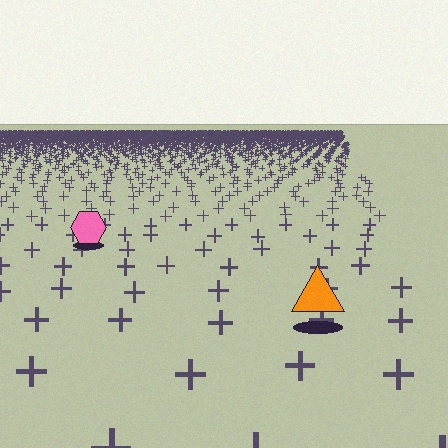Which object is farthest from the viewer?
The pink hexagon is farthest from the viewer. It appears smaller and the ground texture around it is denser.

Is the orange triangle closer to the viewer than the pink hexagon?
Yes. The orange triangle is closer — you can tell from the texture gradient: the ground texture is coarser near it.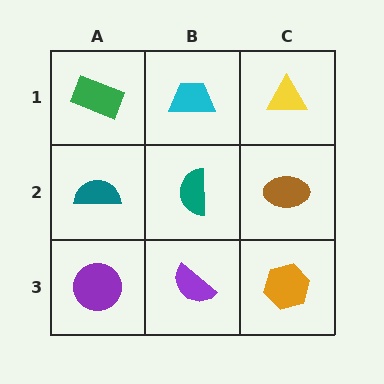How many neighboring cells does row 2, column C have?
3.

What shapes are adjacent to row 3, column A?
A teal semicircle (row 2, column A), a purple semicircle (row 3, column B).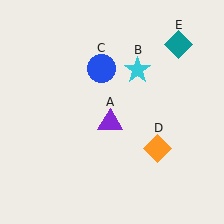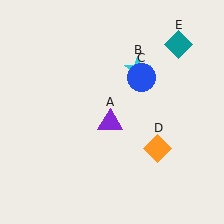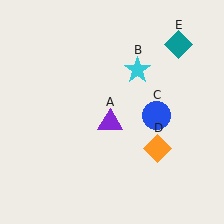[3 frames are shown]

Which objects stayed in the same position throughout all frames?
Purple triangle (object A) and cyan star (object B) and orange diamond (object D) and teal diamond (object E) remained stationary.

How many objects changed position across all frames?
1 object changed position: blue circle (object C).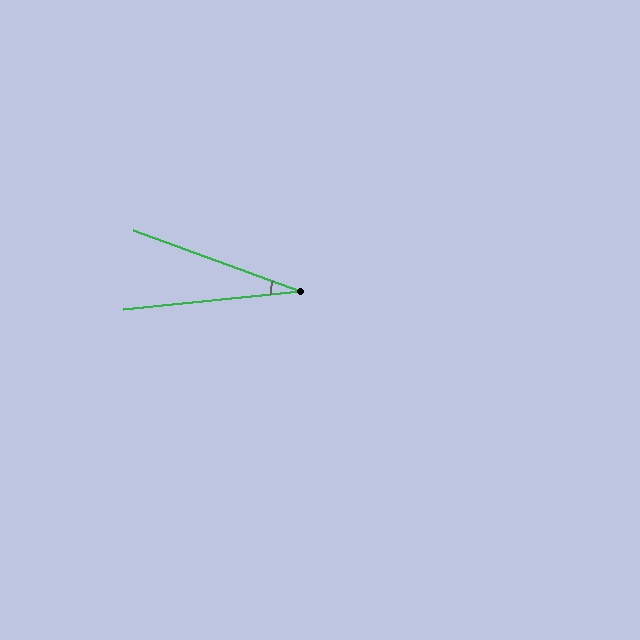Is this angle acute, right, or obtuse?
It is acute.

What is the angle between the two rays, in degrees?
Approximately 26 degrees.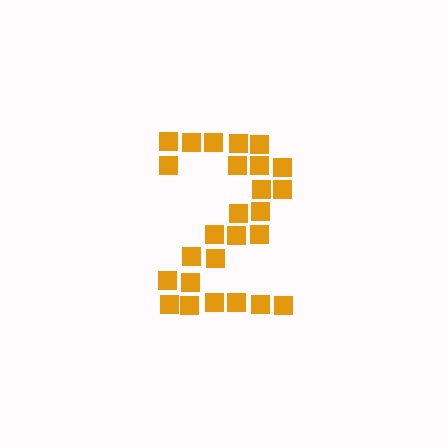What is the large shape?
The large shape is the digit 2.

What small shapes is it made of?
It is made of small squares.